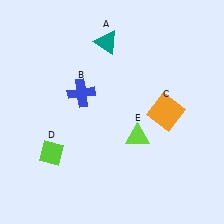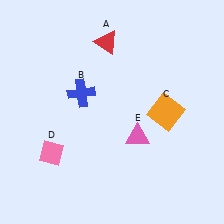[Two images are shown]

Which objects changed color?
A changed from teal to red. D changed from lime to pink. E changed from lime to pink.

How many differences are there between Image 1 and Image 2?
There are 3 differences between the two images.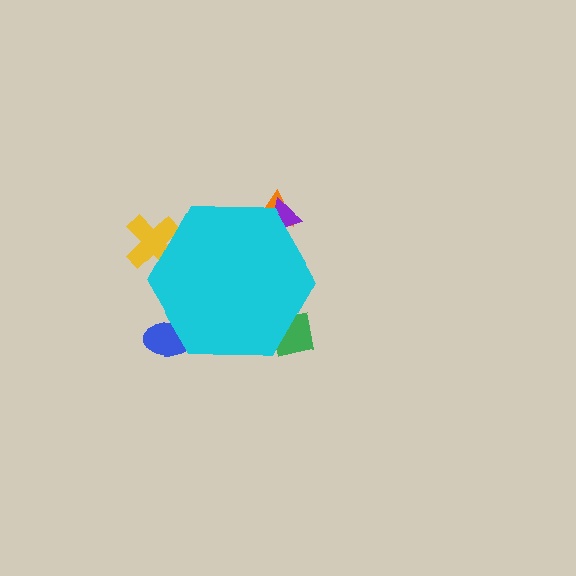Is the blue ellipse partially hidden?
Yes, the blue ellipse is partially hidden behind the cyan hexagon.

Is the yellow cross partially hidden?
Yes, the yellow cross is partially hidden behind the cyan hexagon.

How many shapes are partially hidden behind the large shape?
5 shapes are partially hidden.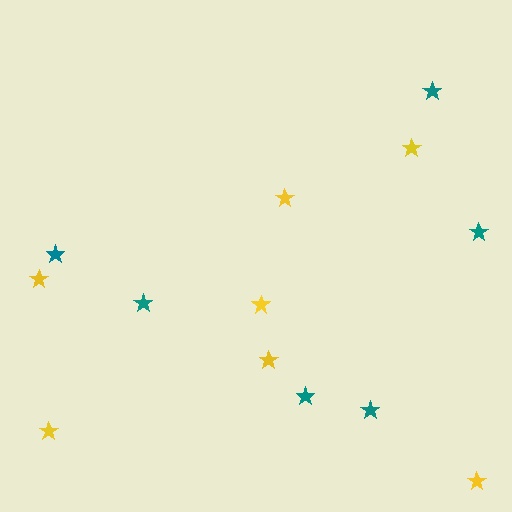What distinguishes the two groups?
There are 2 groups: one group of yellow stars (7) and one group of teal stars (6).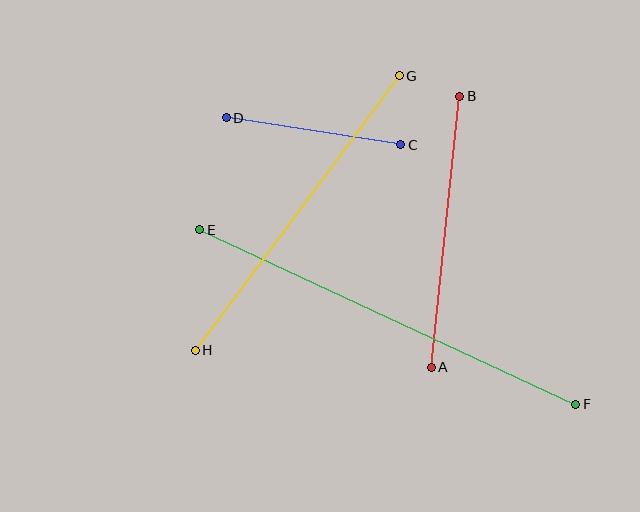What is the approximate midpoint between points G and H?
The midpoint is at approximately (297, 213) pixels.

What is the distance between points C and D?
The distance is approximately 176 pixels.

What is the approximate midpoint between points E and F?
The midpoint is at approximately (388, 317) pixels.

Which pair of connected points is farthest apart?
Points E and F are farthest apart.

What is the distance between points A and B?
The distance is approximately 272 pixels.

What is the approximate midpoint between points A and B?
The midpoint is at approximately (446, 232) pixels.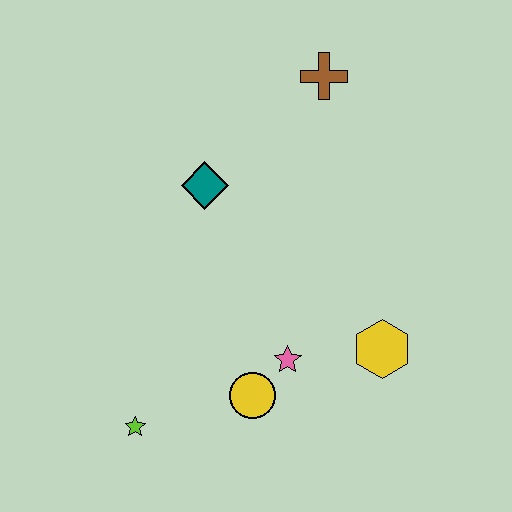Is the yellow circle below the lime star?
No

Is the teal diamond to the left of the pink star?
Yes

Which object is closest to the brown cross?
The teal diamond is closest to the brown cross.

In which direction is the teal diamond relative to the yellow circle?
The teal diamond is above the yellow circle.